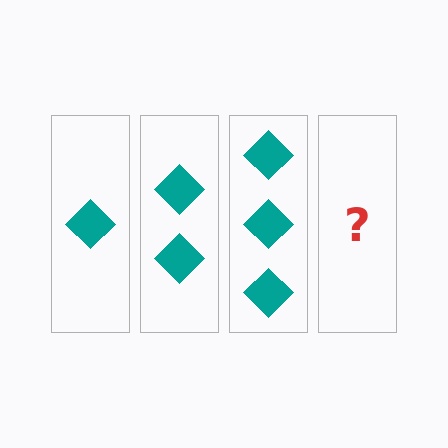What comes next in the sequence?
The next element should be 4 diamonds.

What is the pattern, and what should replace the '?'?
The pattern is that each step adds one more diamond. The '?' should be 4 diamonds.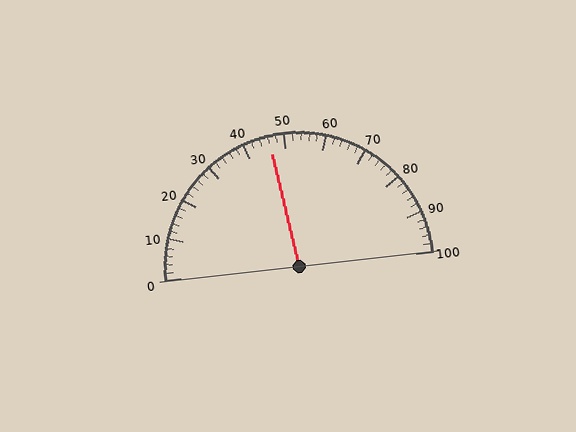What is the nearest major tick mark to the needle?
The nearest major tick mark is 50.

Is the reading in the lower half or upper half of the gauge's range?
The reading is in the lower half of the range (0 to 100).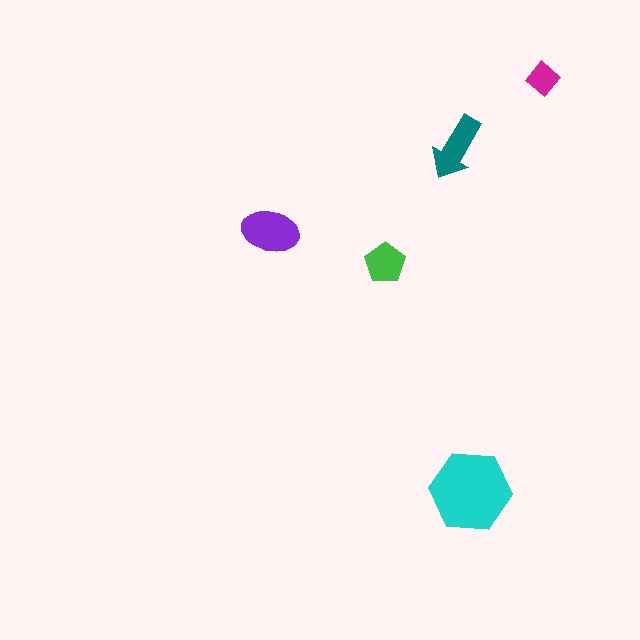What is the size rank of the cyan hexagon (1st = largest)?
1st.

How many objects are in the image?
There are 5 objects in the image.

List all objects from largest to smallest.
The cyan hexagon, the purple ellipse, the teal arrow, the green pentagon, the magenta diamond.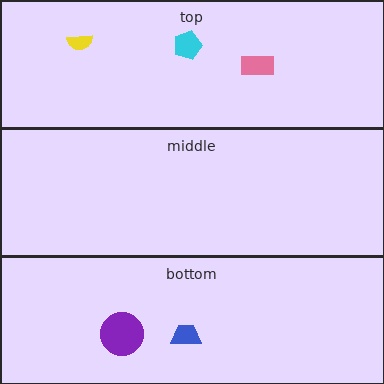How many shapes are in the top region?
3.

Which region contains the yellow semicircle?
The top region.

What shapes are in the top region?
The yellow semicircle, the pink rectangle, the cyan pentagon.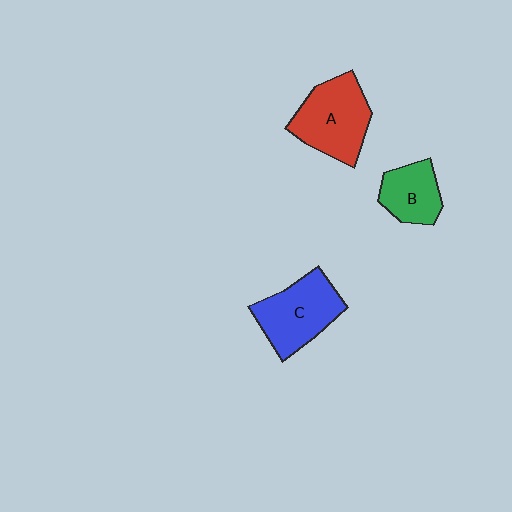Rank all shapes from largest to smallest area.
From largest to smallest: A (red), C (blue), B (green).